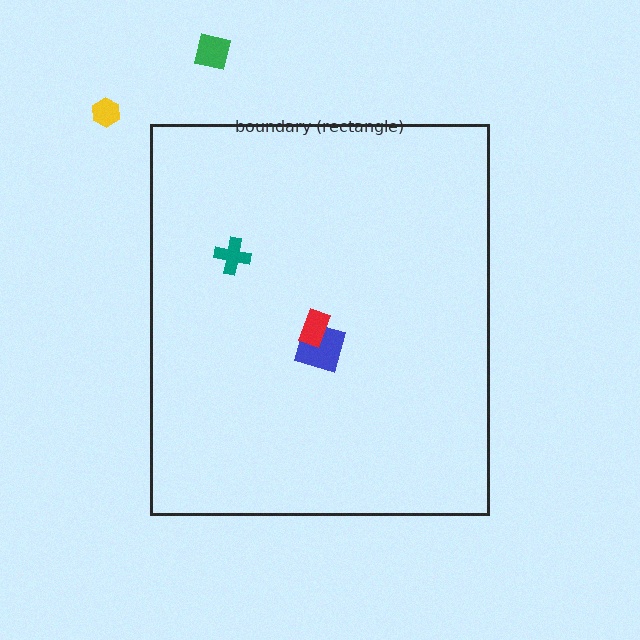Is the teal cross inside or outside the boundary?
Inside.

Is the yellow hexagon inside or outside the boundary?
Outside.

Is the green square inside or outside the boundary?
Outside.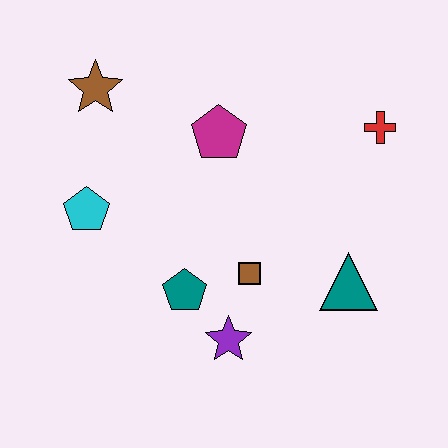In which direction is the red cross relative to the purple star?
The red cross is above the purple star.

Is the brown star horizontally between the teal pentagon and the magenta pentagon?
No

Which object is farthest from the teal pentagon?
The red cross is farthest from the teal pentagon.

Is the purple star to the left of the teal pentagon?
No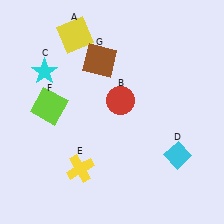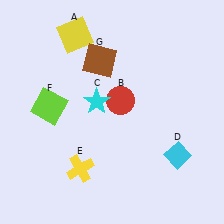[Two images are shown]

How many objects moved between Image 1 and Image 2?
1 object moved between the two images.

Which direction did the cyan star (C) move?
The cyan star (C) moved right.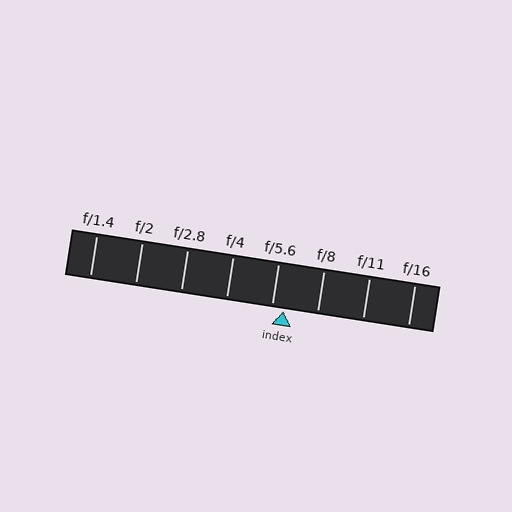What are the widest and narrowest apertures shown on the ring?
The widest aperture shown is f/1.4 and the narrowest is f/16.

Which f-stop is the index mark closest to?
The index mark is closest to f/5.6.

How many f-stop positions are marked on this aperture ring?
There are 8 f-stop positions marked.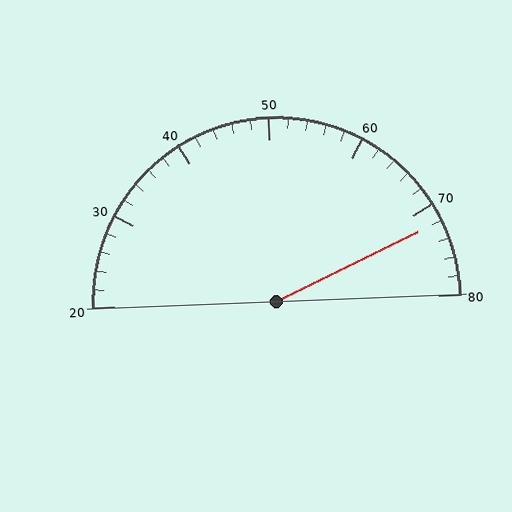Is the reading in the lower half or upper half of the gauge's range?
The reading is in the upper half of the range (20 to 80).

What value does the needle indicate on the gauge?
The needle indicates approximately 72.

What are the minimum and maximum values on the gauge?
The gauge ranges from 20 to 80.